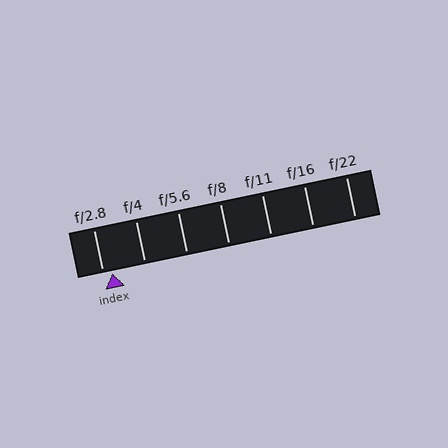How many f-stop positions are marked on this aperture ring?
There are 7 f-stop positions marked.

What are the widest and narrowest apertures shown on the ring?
The widest aperture shown is f/2.8 and the narrowest is f/22.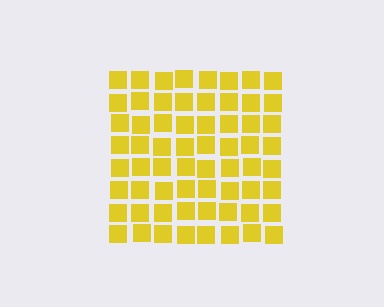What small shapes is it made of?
It is made of small squares.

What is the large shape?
The large shape is a square.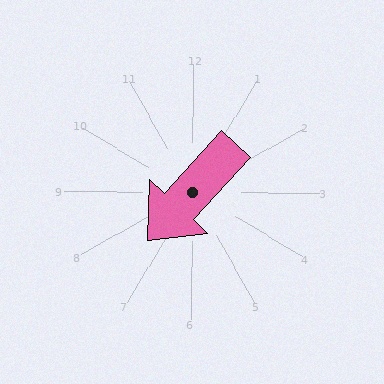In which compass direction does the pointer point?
Southwest.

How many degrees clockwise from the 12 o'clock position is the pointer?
Approximately 223 degrees.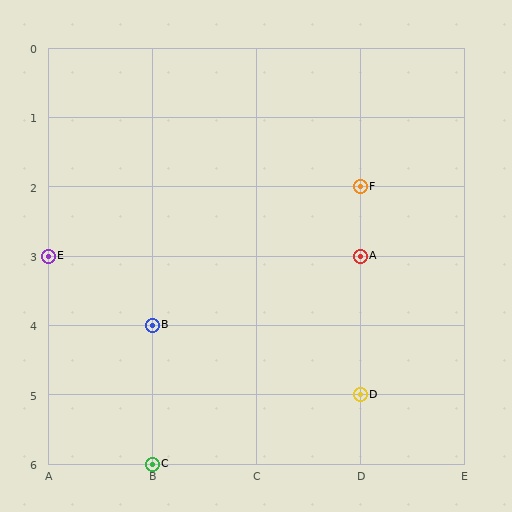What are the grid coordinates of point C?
Point C is at grid coordinates (B, 6).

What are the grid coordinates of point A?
Point A is at grid coordinates (D, 3).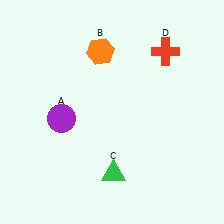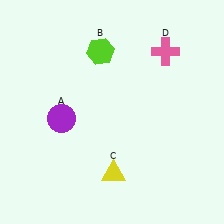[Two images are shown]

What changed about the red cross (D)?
In Image 1, D is red. In Image 2, it changed to pink.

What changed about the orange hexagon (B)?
In Image 1, B is orange. In Image 2, it changed to lime.